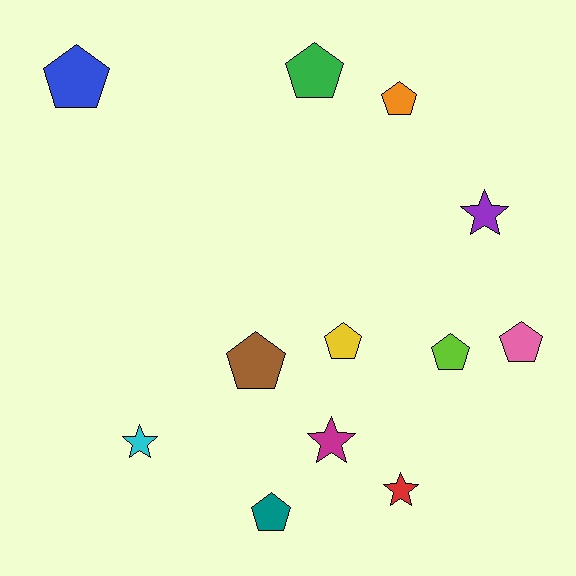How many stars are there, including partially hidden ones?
There are 4 stars.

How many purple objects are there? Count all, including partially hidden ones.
There is 1 purple object.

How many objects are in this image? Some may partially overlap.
There are 12 objects.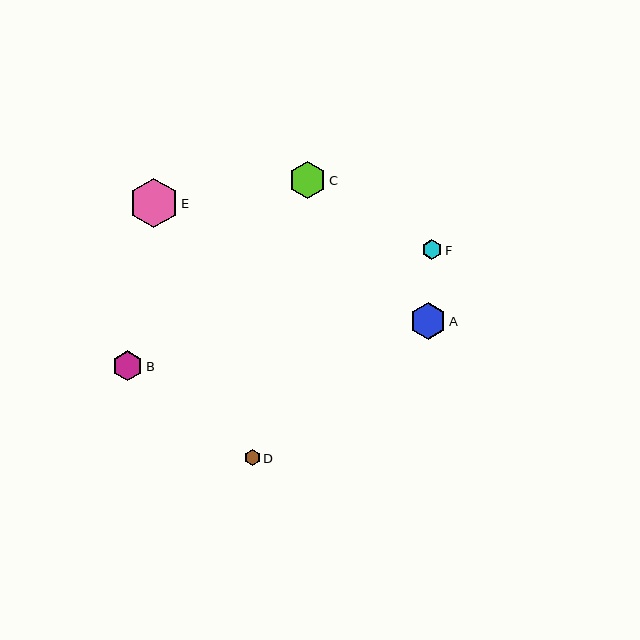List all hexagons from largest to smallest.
From largest to smallest: E, C, A, B, F, D.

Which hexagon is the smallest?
Hexagon D is the smallest with a size of approximately 16 pixels.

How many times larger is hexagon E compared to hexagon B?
Hexagon E is approximately 1.6 times the size of hexagon B.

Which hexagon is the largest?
Hexagon E is the largest with a size of approximately 49 pixels.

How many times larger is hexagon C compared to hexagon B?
Hexagon C is approximately 1.2 times the size of hexagon B.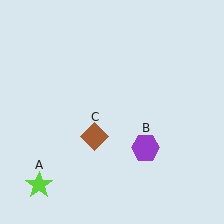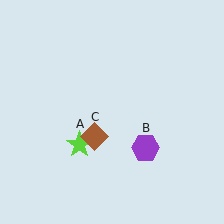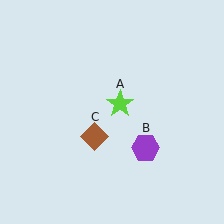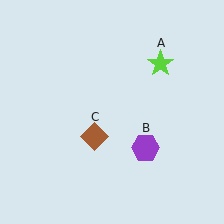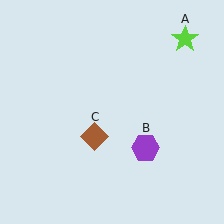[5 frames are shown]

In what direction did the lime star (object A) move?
The lime star (object A) moved up and to the right.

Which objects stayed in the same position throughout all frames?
Purple hexagon (object B) and brown diamond (object C) remained stationary.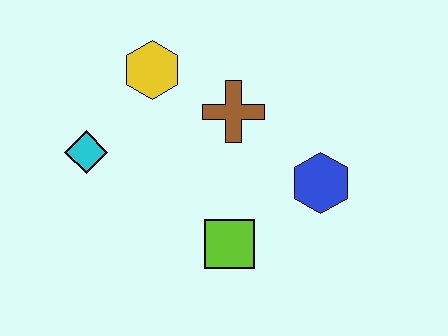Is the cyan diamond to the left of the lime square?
Yes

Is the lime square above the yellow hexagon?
No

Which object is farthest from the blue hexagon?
The cyan diamond is farthest from the blue hexagon.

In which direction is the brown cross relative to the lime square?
The brown cross is above the lime square.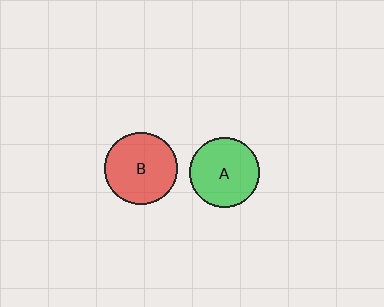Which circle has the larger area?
Circle B (red).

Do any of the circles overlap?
No, none of the circles overlap.